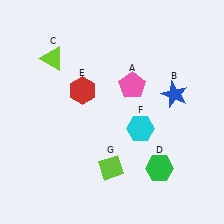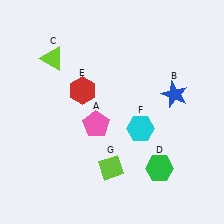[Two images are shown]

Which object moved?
The pink pentagon (A) moved down.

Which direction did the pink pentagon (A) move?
The pink pentagon (A) moved down.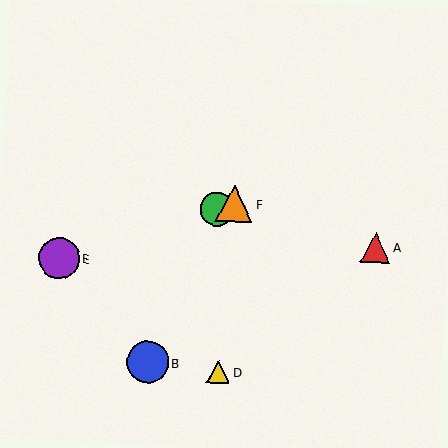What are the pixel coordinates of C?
Object C is at (217, 209).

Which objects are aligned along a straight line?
Objects C, E, F are aligned along a straight line.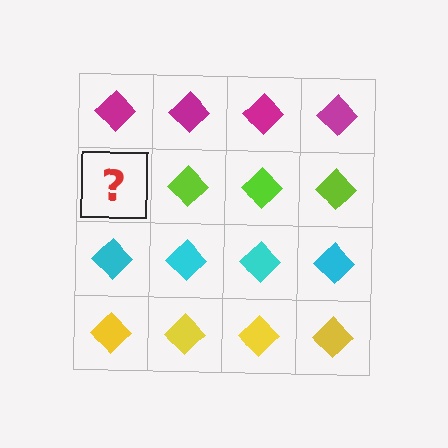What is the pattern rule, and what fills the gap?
The rule is that each row has a consistent color. The gap should be filled with a lime diamond.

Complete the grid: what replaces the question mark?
The question mark should be replaced with a lime diamond.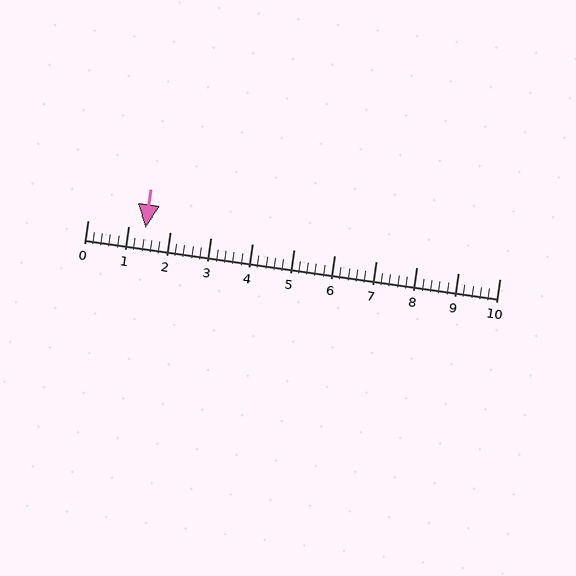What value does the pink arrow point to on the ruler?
The pink arrow points to approximately 1.4.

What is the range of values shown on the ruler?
The ruler shows values from 0 to 10.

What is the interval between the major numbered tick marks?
The major tick marks are spaced 1 units apart.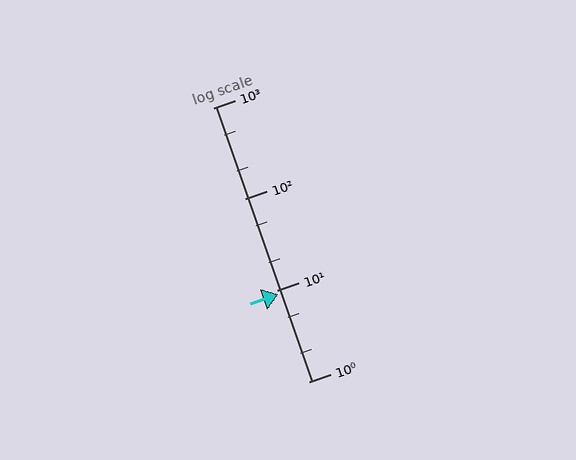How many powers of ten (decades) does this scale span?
The scale spans 3 decades, from 1 to 1000.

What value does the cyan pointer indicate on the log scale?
The pointer indicates approximately 9.1.